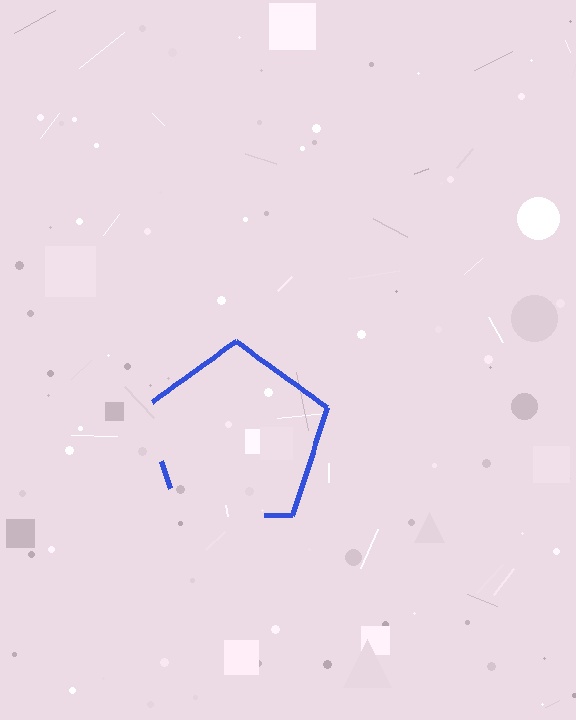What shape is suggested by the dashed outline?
The dashed outline suggests a pentagon.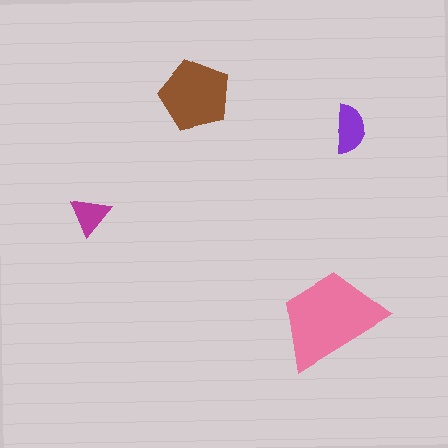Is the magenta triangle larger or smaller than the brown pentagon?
Smaller.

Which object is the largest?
The pink trapezoid.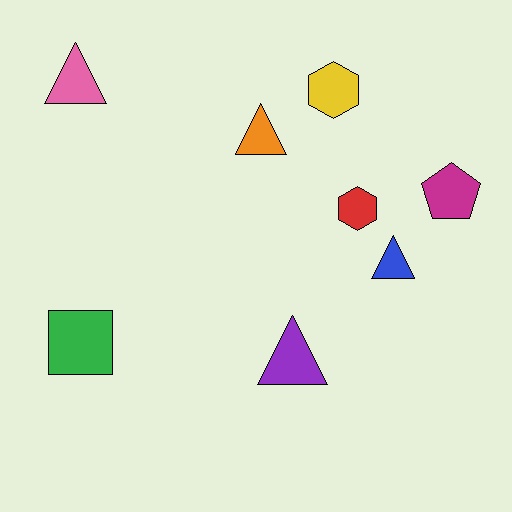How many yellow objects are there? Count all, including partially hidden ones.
There is 1 yellow object.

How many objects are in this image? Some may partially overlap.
There are 8 objects.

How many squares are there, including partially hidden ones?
There is 1 square.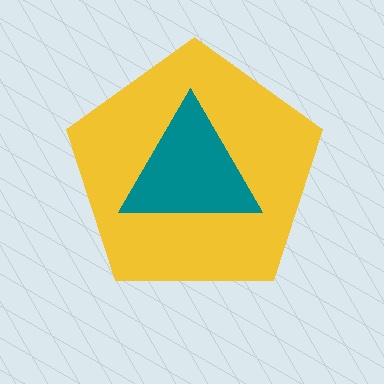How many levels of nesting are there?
2.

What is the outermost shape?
The yellow pentagon.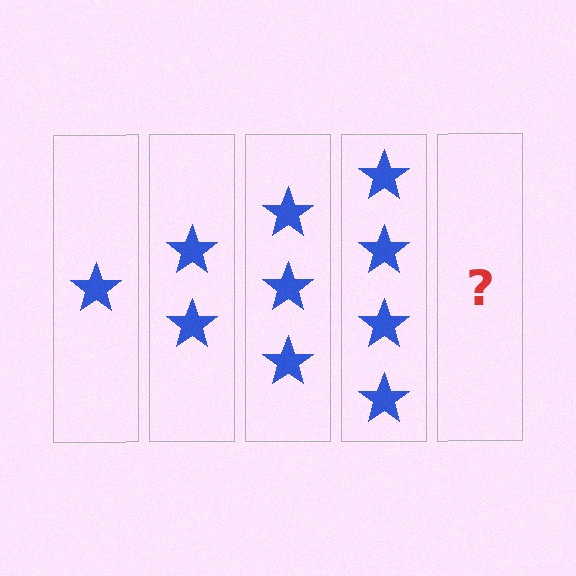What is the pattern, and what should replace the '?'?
The pattern is that each step adds one more star. The '?' should be 5 stars.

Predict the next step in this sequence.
The next step is 5 stars.